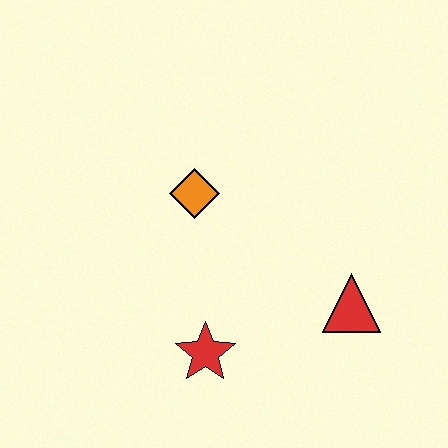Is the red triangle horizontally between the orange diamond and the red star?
No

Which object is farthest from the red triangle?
The orange diamond is farthest from the red triangle.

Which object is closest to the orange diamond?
The red star is closest to the orange diamond.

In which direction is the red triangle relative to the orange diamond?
The red triangle is to the right of the orange diamond.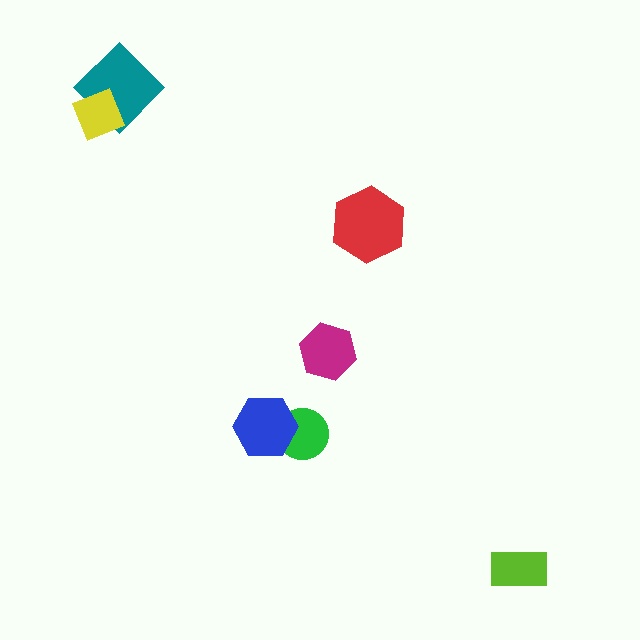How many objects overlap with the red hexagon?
0 objects overlap with the red hexagon.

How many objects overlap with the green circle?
1 object overlaps with the green circle.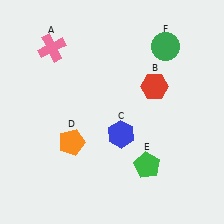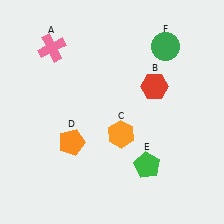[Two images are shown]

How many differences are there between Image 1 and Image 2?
There is 1 difference between the two images.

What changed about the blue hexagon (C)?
In Image 1, C is blue. In Image 2, it changed to orange.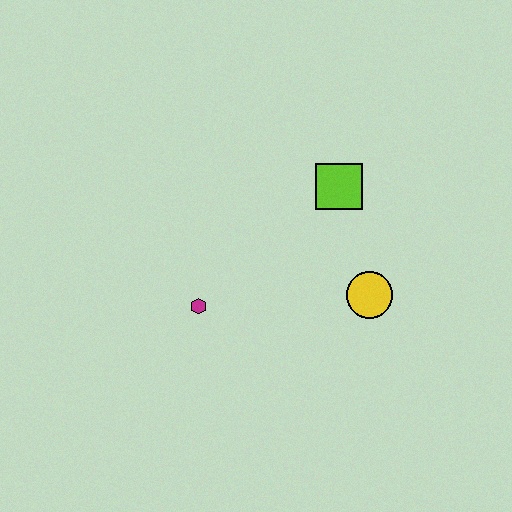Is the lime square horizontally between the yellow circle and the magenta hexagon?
Yes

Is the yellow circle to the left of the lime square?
No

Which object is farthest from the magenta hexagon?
The lime square is farthest from the magenta hexagon.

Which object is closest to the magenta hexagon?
The yellow circle is closest to the magenta hexagon.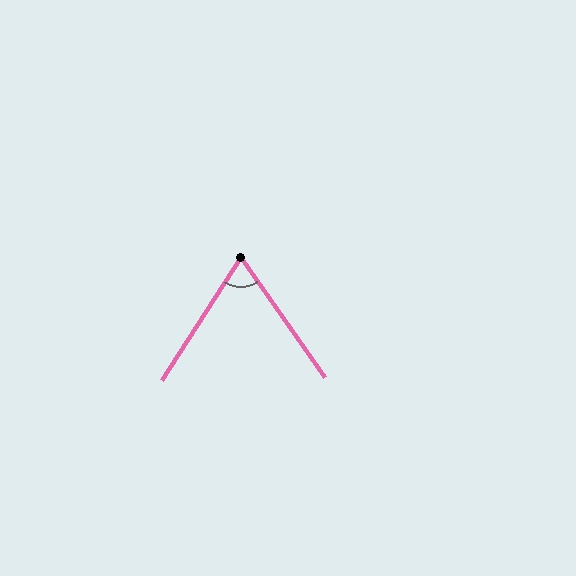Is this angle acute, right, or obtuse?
It is acute.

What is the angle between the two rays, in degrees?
Approximately 68 degrees.